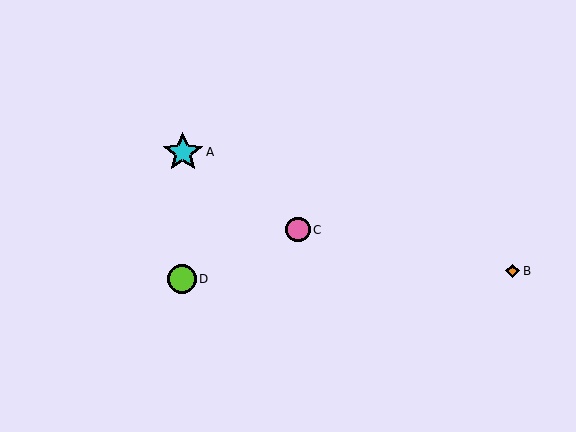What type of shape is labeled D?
Shape D is a lime circle.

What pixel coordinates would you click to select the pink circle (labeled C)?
Click at (298, 230) to select the pink circle C.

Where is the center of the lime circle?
The center of the lime circle is at (182, 279).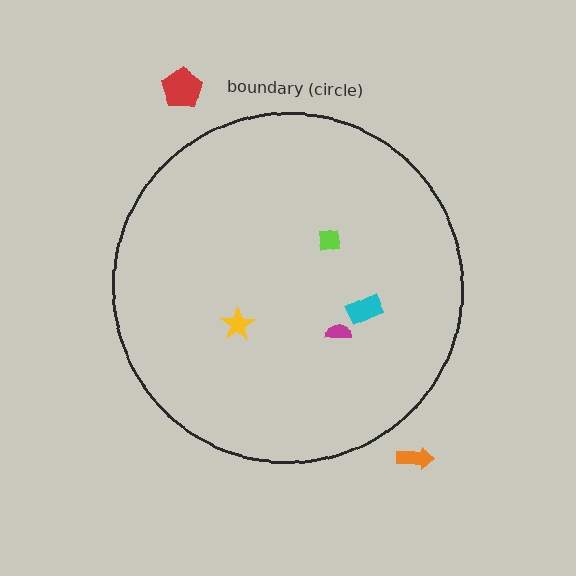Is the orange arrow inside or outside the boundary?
Outside.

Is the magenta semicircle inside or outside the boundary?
Inside.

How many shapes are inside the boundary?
4 inside, 2 outside.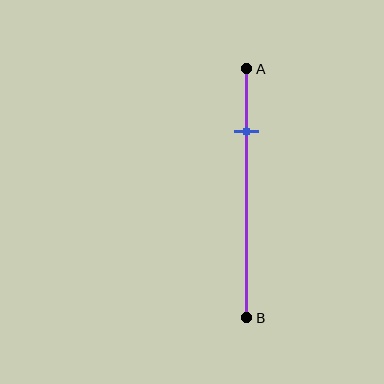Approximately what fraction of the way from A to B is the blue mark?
The blue mark is approximately 25% of the way from A to B.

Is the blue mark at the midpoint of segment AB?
No, the mark is at about 25% from A, not at the 50% midpoint.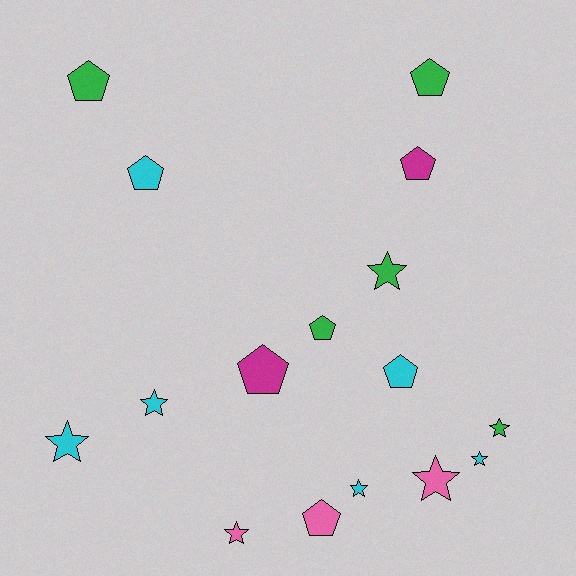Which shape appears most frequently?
Star, with 8 objects.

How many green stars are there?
There are 2 green stars.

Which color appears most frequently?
Cyan, with 6 objects.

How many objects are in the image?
There are 16 objects.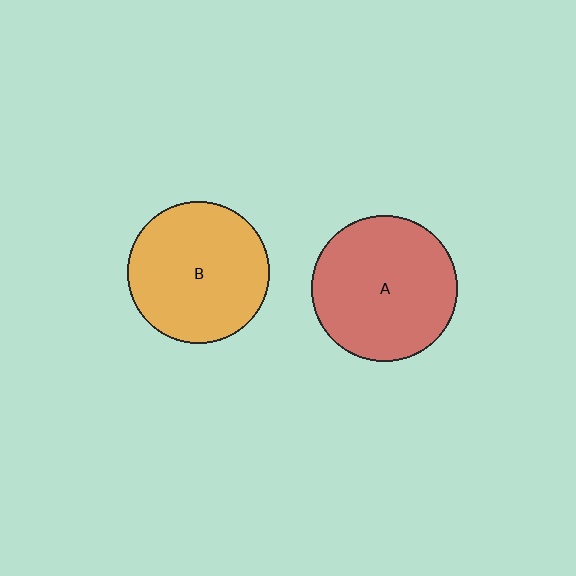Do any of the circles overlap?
No, none of the circles overlap.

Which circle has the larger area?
Circle A (red).